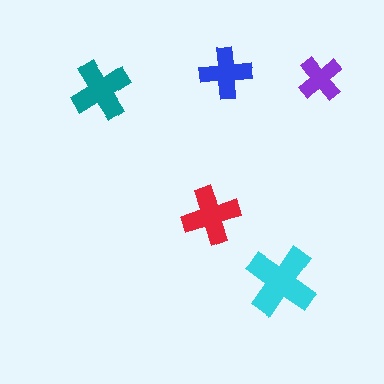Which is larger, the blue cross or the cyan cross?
The cyan one.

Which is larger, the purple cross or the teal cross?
The teal one.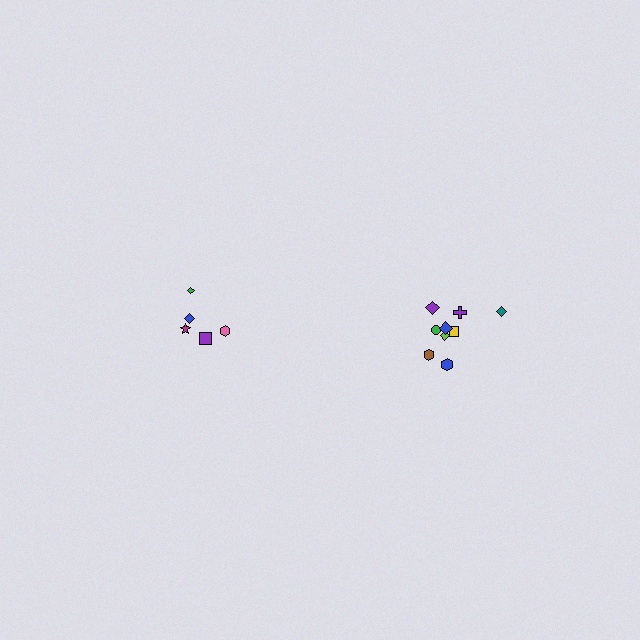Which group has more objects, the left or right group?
The right group.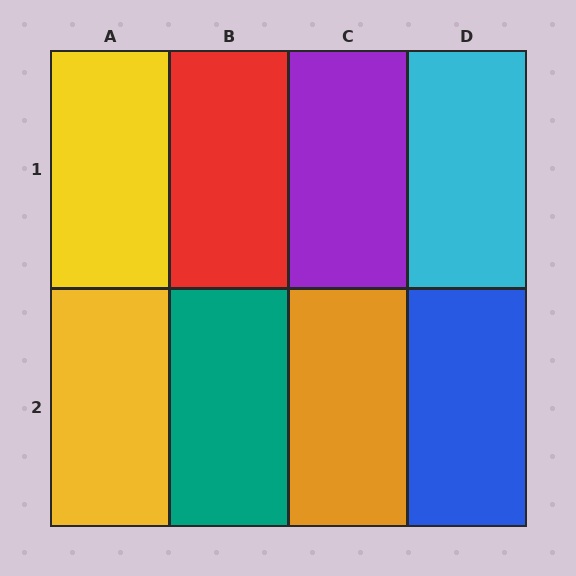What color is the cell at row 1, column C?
Purple.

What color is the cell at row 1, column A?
Yellow.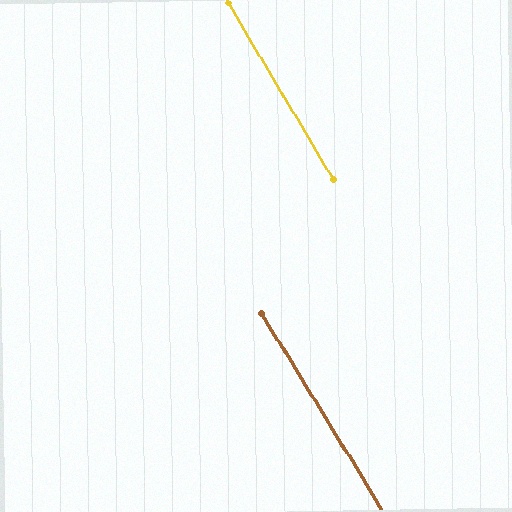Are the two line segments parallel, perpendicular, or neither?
Parallel — their directions differ by only 0.9°.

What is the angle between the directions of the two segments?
Approximately 1 degree.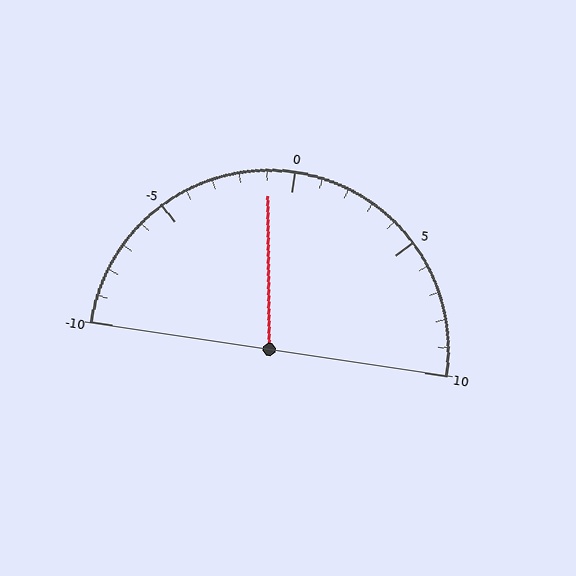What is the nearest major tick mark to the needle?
The nearest major tick mark is 0.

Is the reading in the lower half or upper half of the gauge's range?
The reading is in the lower half of the range (-10 to 10).